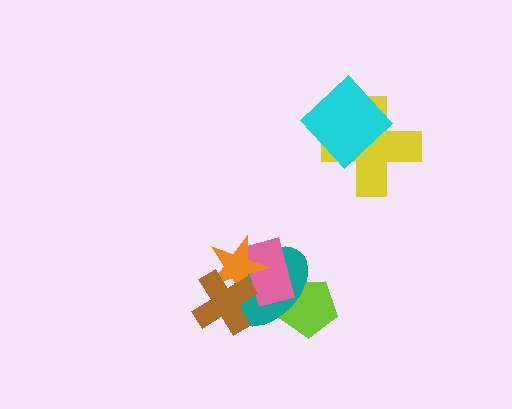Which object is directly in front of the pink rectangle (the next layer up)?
The orange star is directly in front of the pink rectangle.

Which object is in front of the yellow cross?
The cyan diamond is in front of the yellow cross.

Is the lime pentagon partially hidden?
Yes, it is partially covered by another shape.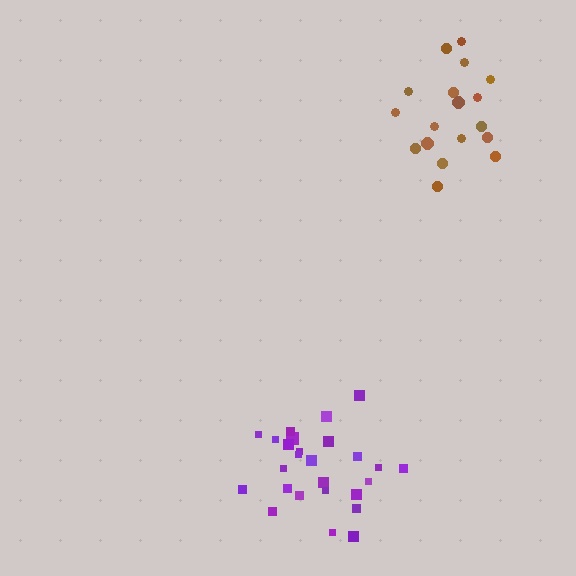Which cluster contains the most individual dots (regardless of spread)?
Purple (26).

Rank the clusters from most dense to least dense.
purple, brown.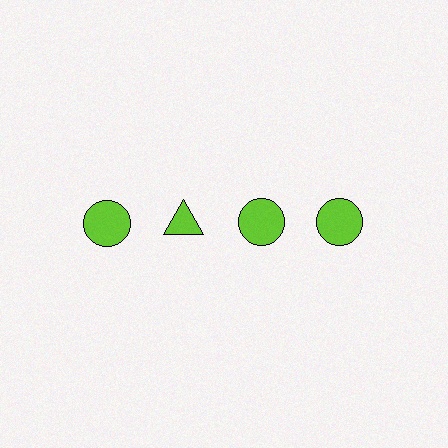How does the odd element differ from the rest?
It has a different shape: triangle instead of circle.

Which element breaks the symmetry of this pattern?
The lime triangle in the top row, second from left column breaks the symmetry. All other shapes are lime circles.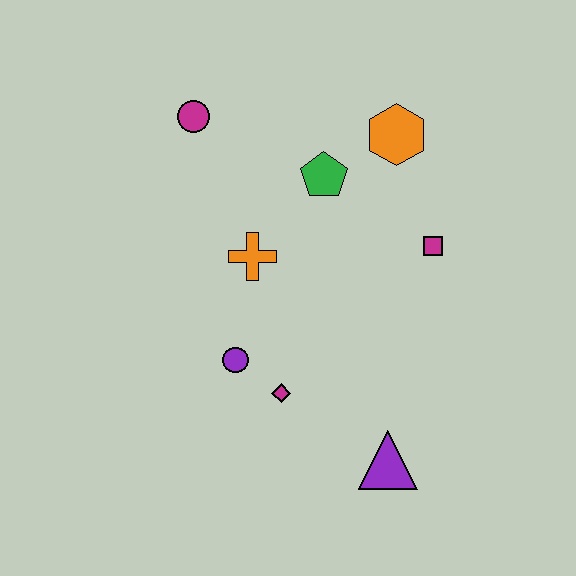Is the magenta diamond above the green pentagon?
No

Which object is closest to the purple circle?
The magenta diamond is closest to the purple circle.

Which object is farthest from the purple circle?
The orange hexagon is farthest from the purple circle.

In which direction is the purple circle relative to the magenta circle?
The purple circle is below the magenta circle.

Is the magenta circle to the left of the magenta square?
Yes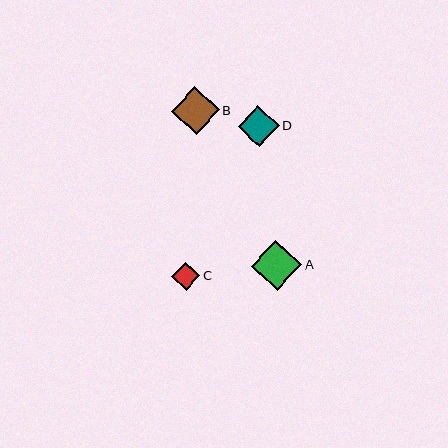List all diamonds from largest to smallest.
From largest to smallest: A, B, D, C.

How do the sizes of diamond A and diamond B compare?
Diamond A and diamond B are approximately the same size.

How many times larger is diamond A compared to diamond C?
Diamond A is approximately 1.8 times the size of diamond C.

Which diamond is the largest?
Diamond A is the largest with a size of approximately 50 pixels.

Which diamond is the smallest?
Diamond C is the smallest with a size of approximately 28 pixels.